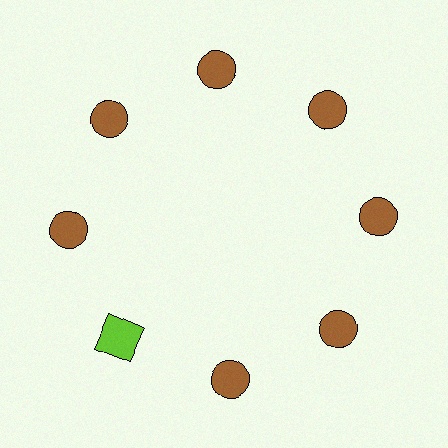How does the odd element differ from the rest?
It differs in both color (lime instead of brown) and shape (square instead of circle).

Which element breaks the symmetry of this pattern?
The lime square at roughly the 8 o'clock position breaks the symmetry. All other shapes are brown circles.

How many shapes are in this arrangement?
There are 8 shapes arranged in a ring pattern.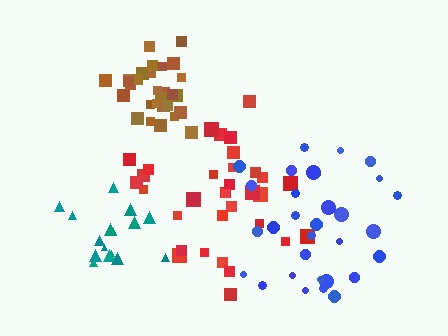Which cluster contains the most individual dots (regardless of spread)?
Red (33).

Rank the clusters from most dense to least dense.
brown, teal, red, blue.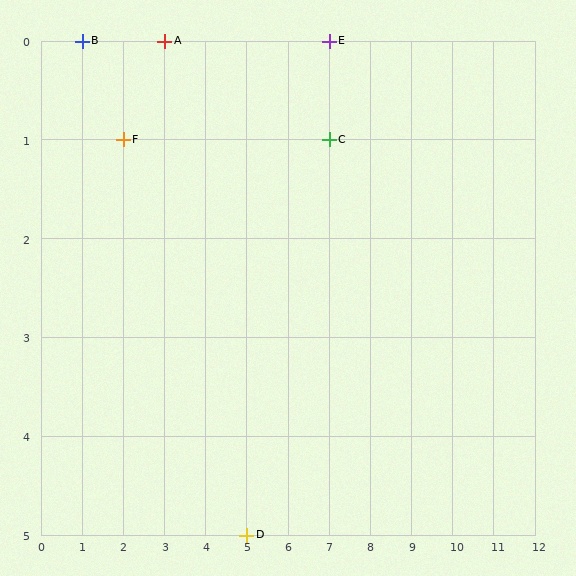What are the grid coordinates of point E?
Point E is at grid coordinates (7, 0).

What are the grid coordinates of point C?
Point C is at grid coordinates (7, 1).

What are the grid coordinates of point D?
Point D is at grid coordinates (5, 5).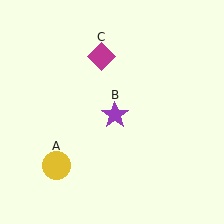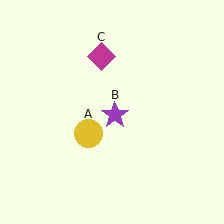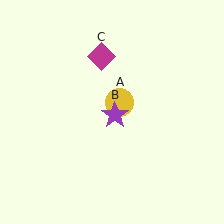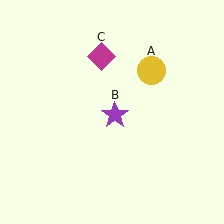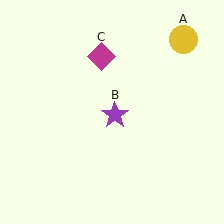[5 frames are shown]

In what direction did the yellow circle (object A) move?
The yellow circle (object A) moved up and to the right.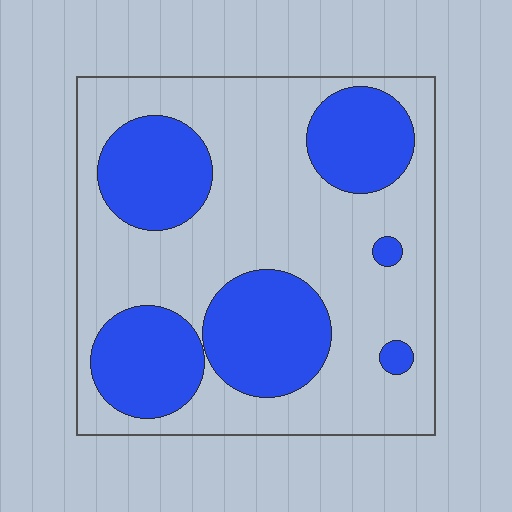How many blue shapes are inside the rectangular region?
6.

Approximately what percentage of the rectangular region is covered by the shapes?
Approximately 35%.